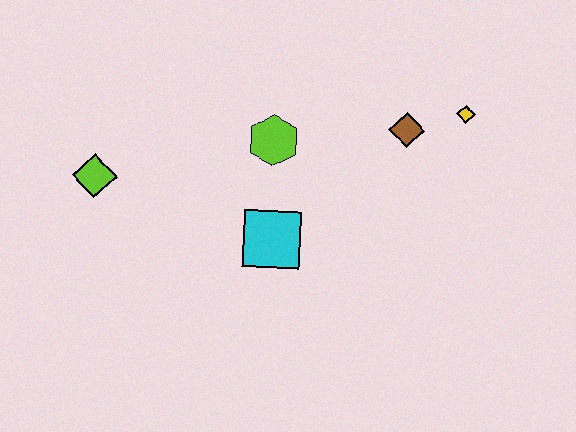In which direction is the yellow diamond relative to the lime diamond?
The yellow diamond is to the right of the lime diamond.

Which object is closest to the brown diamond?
The yellow diamond is closest to the brown diamond.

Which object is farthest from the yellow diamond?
The lime diamond is farthest from the yellow diamond.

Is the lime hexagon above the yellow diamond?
No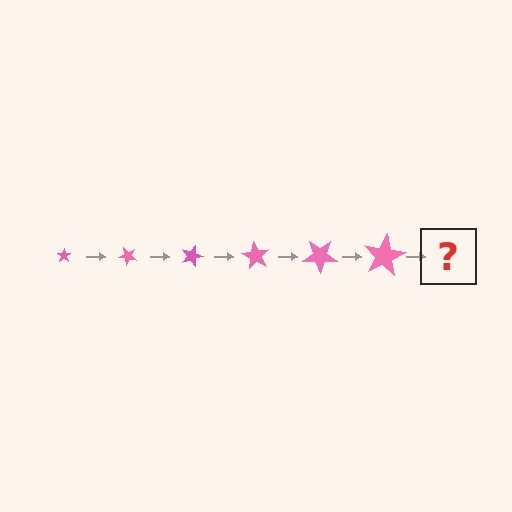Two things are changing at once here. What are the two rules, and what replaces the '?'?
The two rules are that the star grows larger each step and it rotates 45 degrees each step. The '?' should be a star, larger than the previous one and rotated 270 degrees from the start.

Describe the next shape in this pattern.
It should be a star, larger than the previous one and rotated 270 degrees from the start.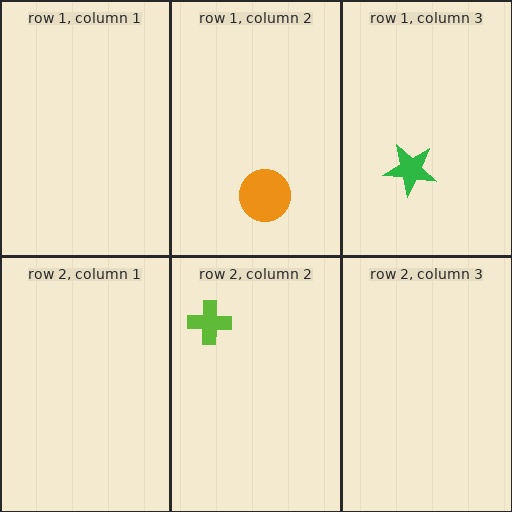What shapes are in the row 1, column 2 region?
The orange circle.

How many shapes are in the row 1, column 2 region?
1.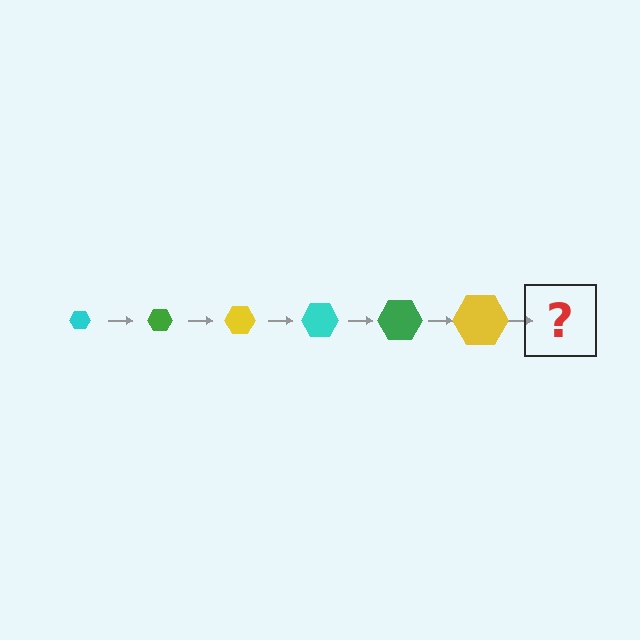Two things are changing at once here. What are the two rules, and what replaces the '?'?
The two rules are that the hexagon grows larger each step and the color cycles through cyan, green, and yellow. The '?' should be a cyan hexagon, larger than the previous one.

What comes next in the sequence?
The next element should be a cyan hexagon, larger than the previous one.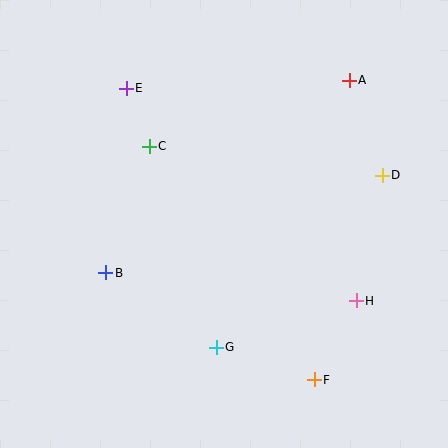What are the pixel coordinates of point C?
Point C is at (149, 146).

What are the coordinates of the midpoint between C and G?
The midpoint between C and G is at (183, 247).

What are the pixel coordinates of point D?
Point D is at (382, 175).